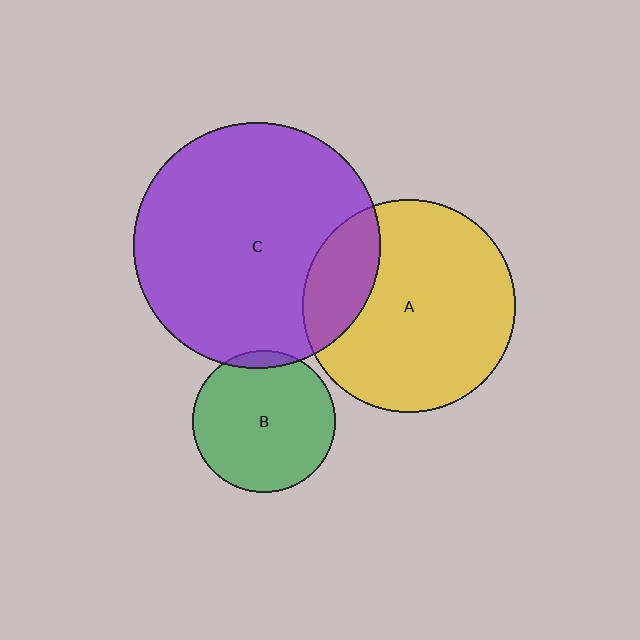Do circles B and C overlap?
Yes.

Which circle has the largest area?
Circle C (purple).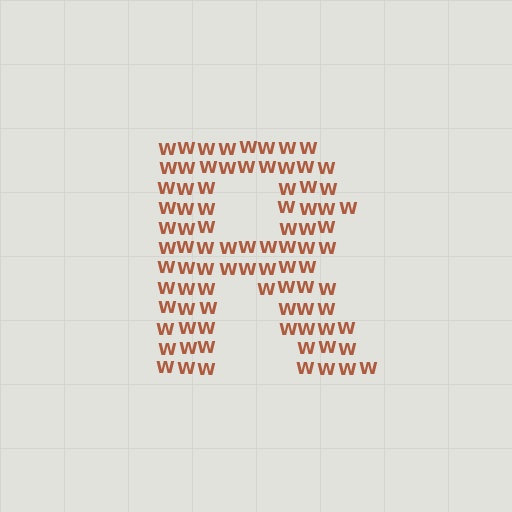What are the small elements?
The small elements are letter W's.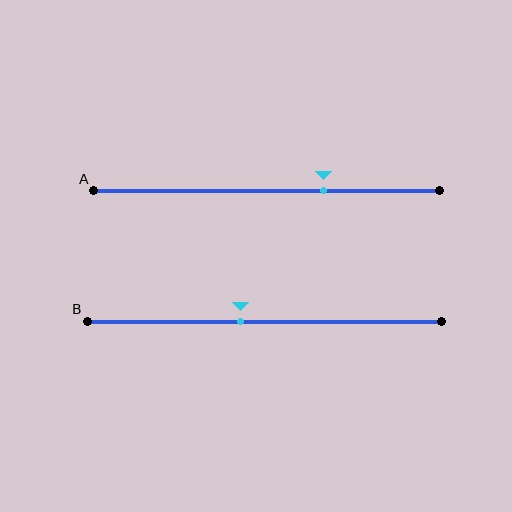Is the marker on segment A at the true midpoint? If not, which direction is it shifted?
No, the marker on segment A is shifted to the right by about 17% of the segment length.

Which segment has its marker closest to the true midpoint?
Segment B has its marker closest to the true midpoint.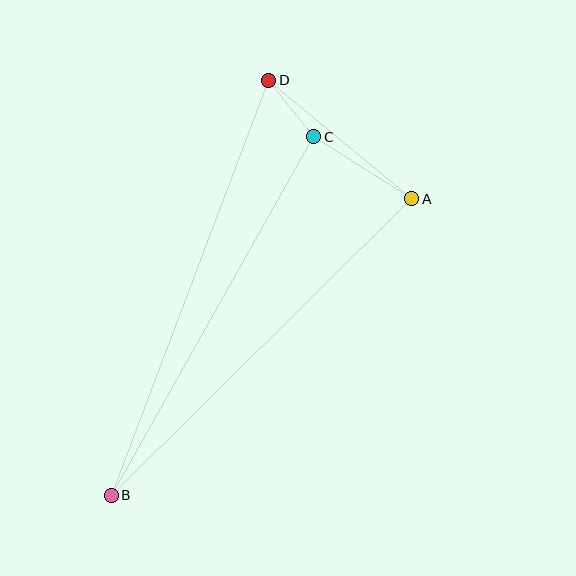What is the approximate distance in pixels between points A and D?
The distance between A and D is approximately 186 pixels.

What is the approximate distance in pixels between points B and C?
The distance between B and C is approximately 411 pixels.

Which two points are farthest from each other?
Points B and D are farthest from each other.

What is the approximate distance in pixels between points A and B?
The distance between A and B is approximately 422 pixels.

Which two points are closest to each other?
Points C and D are closest to each other.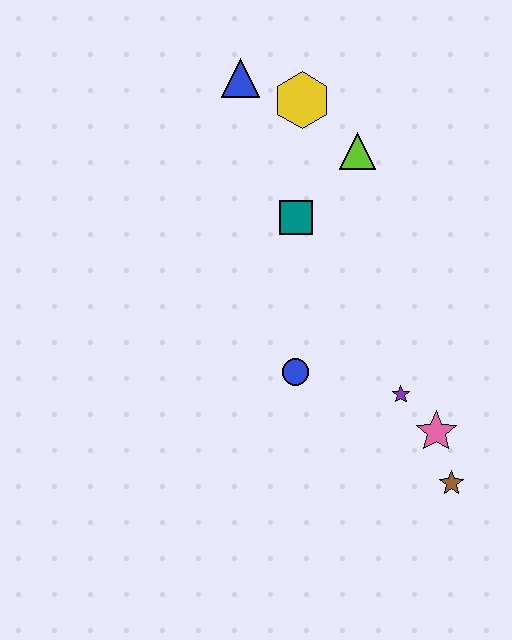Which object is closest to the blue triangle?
The yellow hexagon is closest to the blue triangle.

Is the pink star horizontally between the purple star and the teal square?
No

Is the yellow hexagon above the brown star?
Yes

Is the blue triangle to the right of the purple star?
No